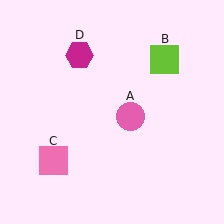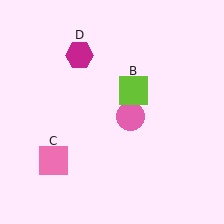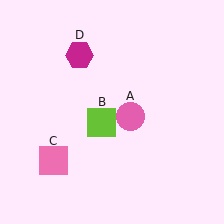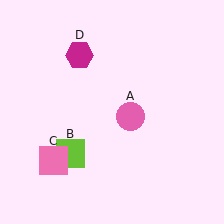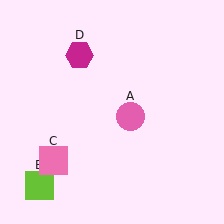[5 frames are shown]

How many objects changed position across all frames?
1 object changed position: lime square (object B).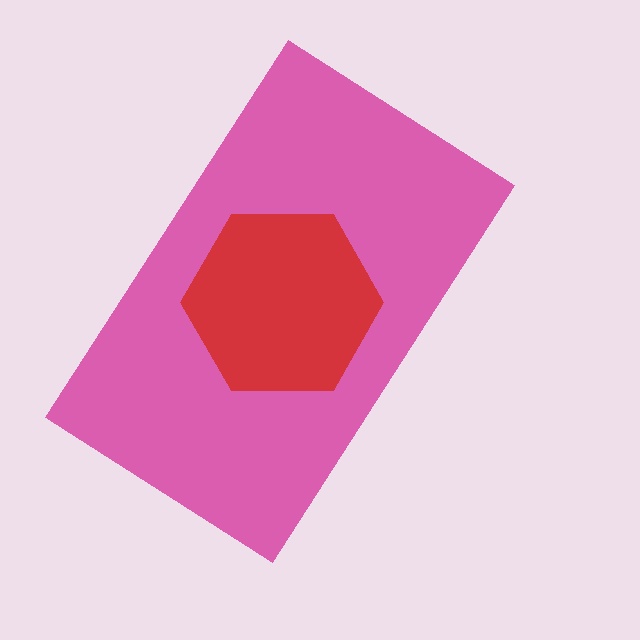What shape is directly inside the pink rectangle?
The red hexagon.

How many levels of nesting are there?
2.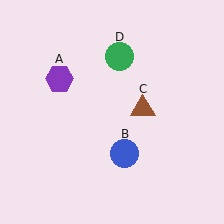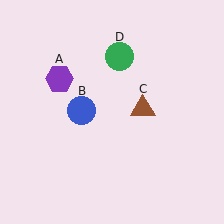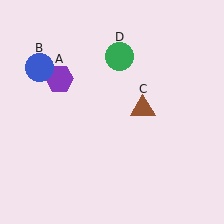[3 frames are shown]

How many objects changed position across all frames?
1 object changed position: blue circle (object B).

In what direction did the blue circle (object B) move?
The blue circle (object B) moved up and to the left.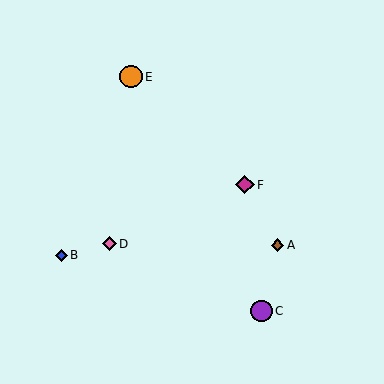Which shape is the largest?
The orange circle (labeled E) is the largest.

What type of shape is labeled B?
Shape B is a blue diamond.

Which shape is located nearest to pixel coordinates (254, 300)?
The purple circle (labeled C) at (261, 311) is nearest to that location.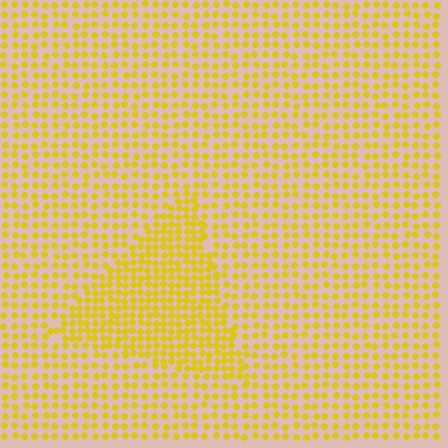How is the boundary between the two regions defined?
The boundary is defined by a change in element density (approximately 1.7x ratio). All elements are the same color, size, and shape.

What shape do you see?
I see a triangle.